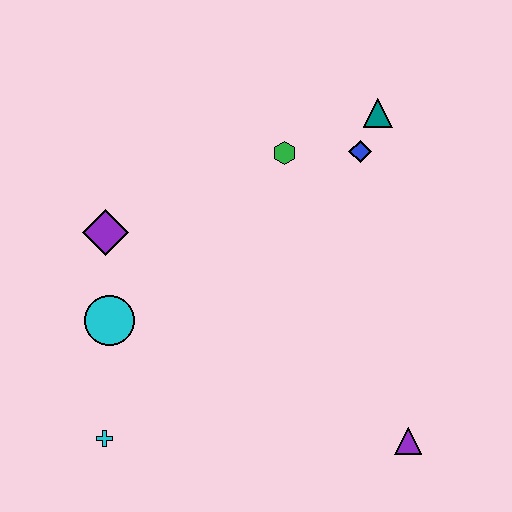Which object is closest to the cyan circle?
The purple diamond is closest to the cyan circle.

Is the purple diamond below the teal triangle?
Yes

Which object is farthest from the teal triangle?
The cyan cross is farthest from the teal triangle.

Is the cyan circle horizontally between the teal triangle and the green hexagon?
No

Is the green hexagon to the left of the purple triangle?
Yes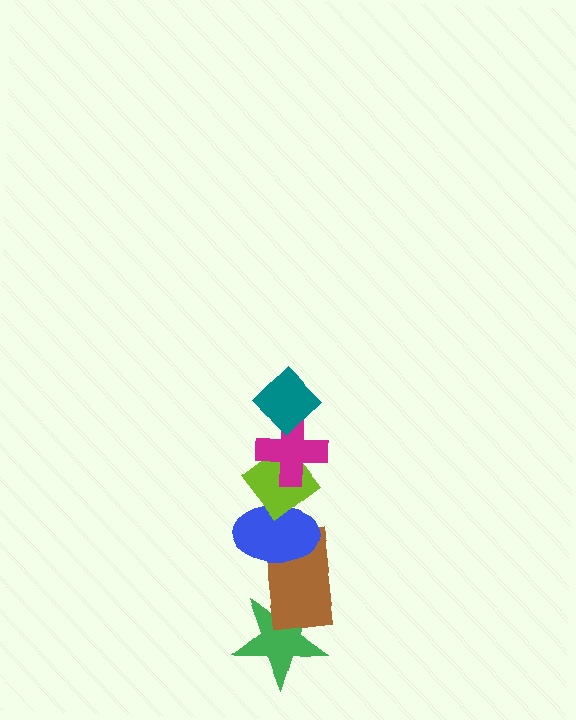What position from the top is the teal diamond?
The teal diamond is 1st from the top.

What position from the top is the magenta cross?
The magenta cross is 2nd from the top.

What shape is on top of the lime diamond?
The magenta cross is on top of the lime diamond.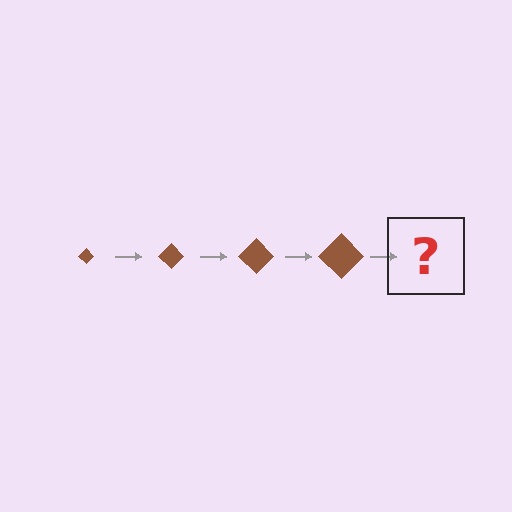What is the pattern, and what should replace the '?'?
The pattern is that the diamond gets progressively larger each step. The '?' should be a brown diamond, larger than the previous one.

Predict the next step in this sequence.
The next step is a brown diamond, larger than the previous one.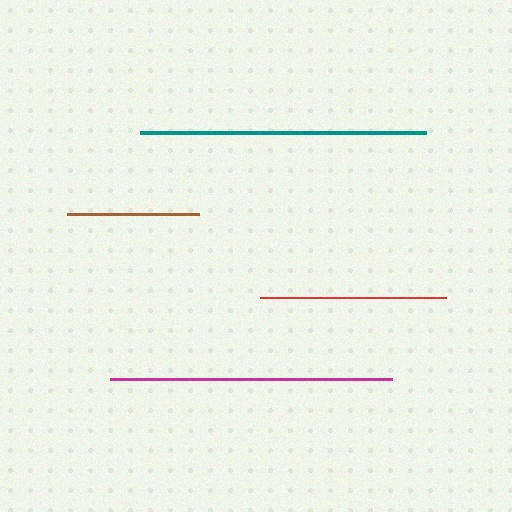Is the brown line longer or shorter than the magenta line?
The magenta line is longer than the brown line.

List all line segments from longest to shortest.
From longest to shortest: teal, magenta, red, brown.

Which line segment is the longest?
The teal line is the longest at approximately 285 pixels.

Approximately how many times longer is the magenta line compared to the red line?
The magenta line is approximately 1.5 times the length of the red line.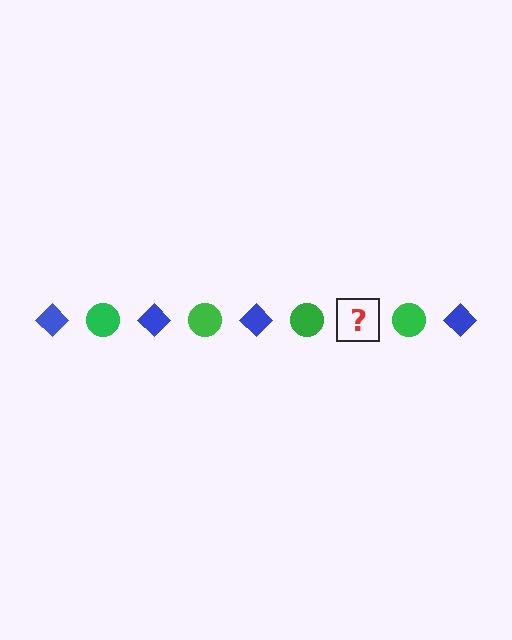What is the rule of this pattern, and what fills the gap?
The rule is that the pattern alternates between blue diamond and green circle. The gap should be filled with a blue diamond.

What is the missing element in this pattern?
The missing element is a blue diamond.